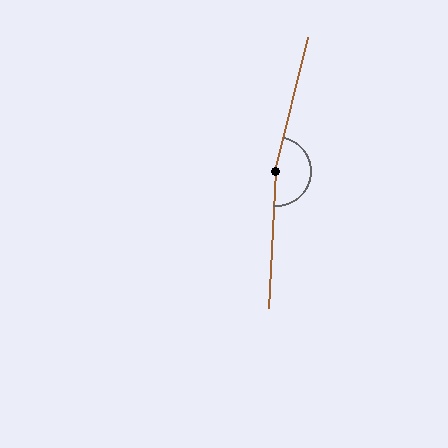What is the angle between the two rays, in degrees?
Approximately 169 degrees.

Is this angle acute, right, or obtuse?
It is obtuse.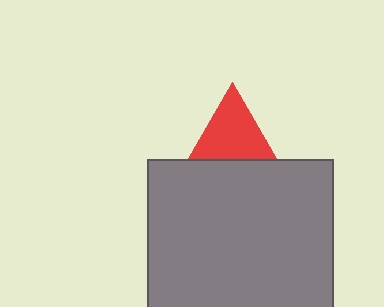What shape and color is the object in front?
The object in front is a gray square.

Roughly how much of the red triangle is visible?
About half of it is visible (roughly 56%).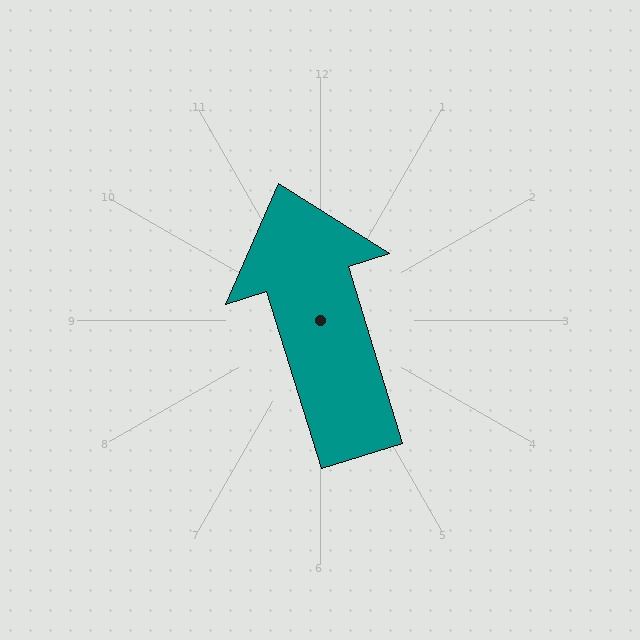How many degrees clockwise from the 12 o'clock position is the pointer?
Approximately 343 degrees.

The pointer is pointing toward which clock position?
Roughly 11 o'clock.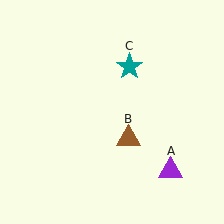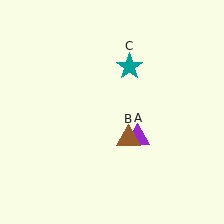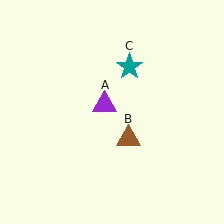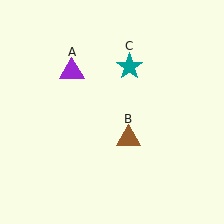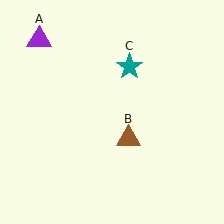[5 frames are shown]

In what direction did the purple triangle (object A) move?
The purple triangle (object A) moved up and to the left.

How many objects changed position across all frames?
1 object changed position: purple triangle (object A).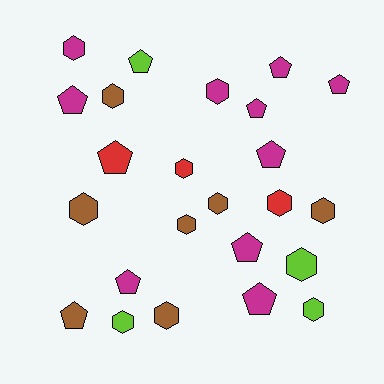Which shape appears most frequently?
Hexagon, with 13 objects.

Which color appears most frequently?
Magenta, with 10 objects.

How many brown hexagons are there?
There are 6 brown hexagons.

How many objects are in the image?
There are 24 objects.